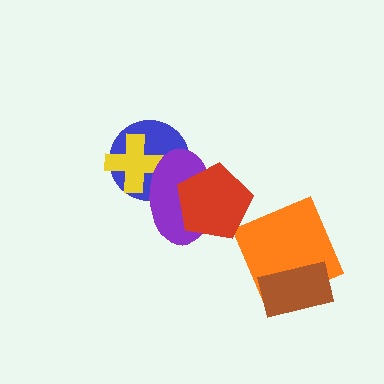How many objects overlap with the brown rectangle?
1 object overlaps with the brown rectangle.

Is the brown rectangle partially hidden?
No, no other shape covers it.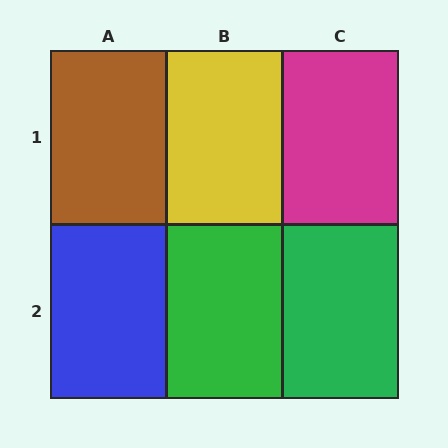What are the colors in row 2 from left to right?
Blue, green, green.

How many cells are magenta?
1 cell is magenta.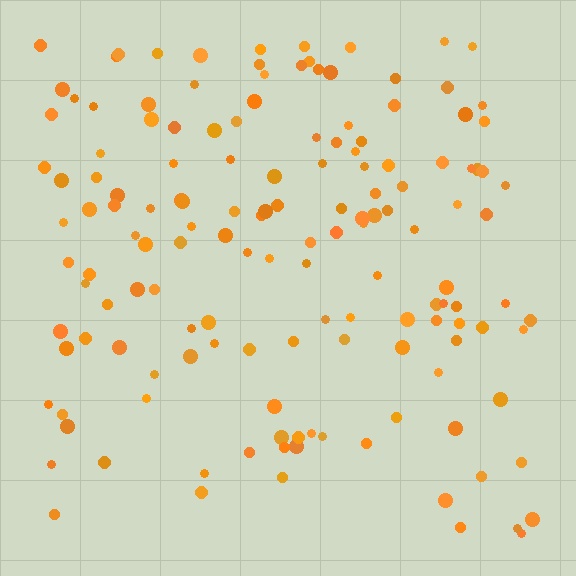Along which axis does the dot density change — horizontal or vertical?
Vertical.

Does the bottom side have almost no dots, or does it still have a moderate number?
Still a moderate number, just noticeably fewer than the top.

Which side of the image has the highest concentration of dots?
The top.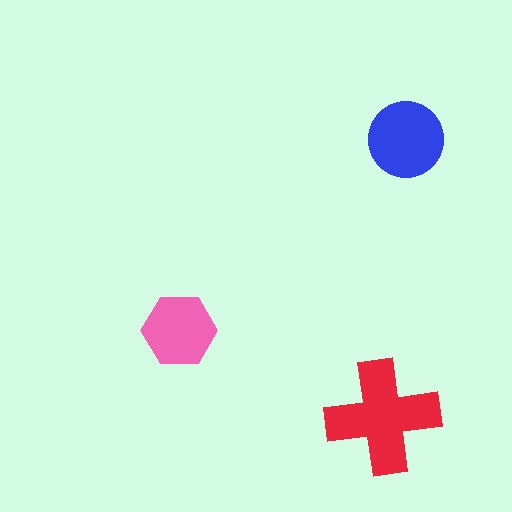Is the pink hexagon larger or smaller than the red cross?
Smaller.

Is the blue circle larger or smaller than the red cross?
Smaller.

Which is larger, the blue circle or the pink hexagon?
The blue circle.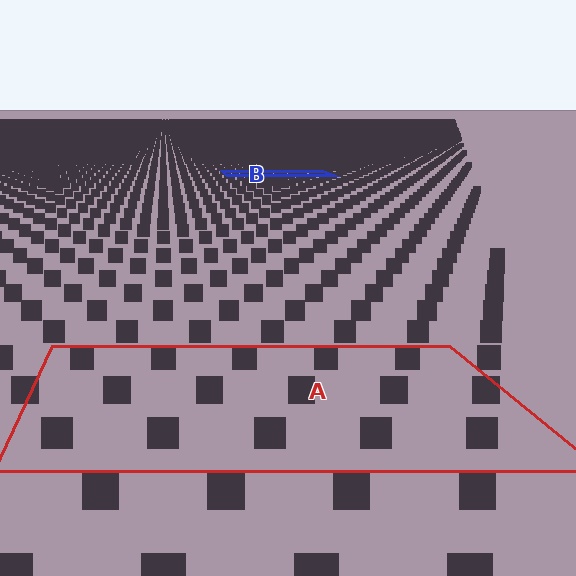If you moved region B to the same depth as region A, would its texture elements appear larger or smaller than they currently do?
They would appear larger. At a closer depth, the same texture elements are projected at a bigger on-screen size.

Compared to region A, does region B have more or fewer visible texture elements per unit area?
Region B has more texture elements per unit area — they are packed more densely because it is farther away.